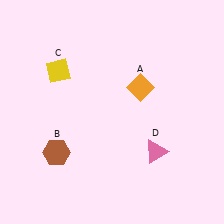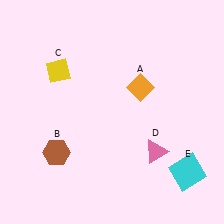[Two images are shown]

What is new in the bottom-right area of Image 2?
A cyan square (E) was added in the bottom-right area of Image 2.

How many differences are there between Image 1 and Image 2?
There is 1 difference between the two images.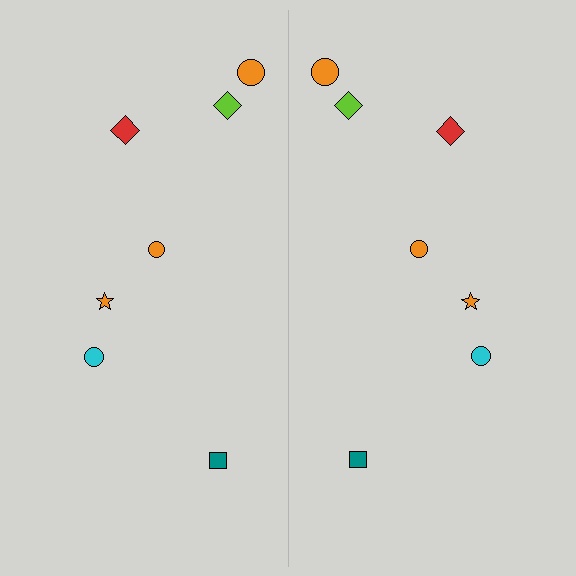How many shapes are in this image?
There are 14 shapes in this image.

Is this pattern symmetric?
Yes, this pattern has bilateral (reflection) symmetry.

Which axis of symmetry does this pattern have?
The pattern has a vertical axis of symmetry running through the center of the image.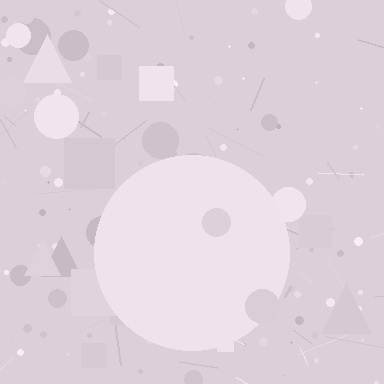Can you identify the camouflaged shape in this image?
The camouflaged shape is a circle.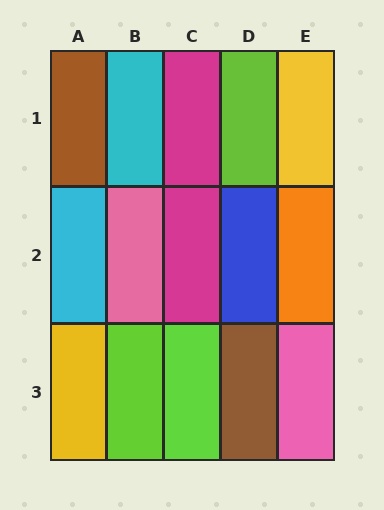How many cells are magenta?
2 cells are magenta.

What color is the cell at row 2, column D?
Blue.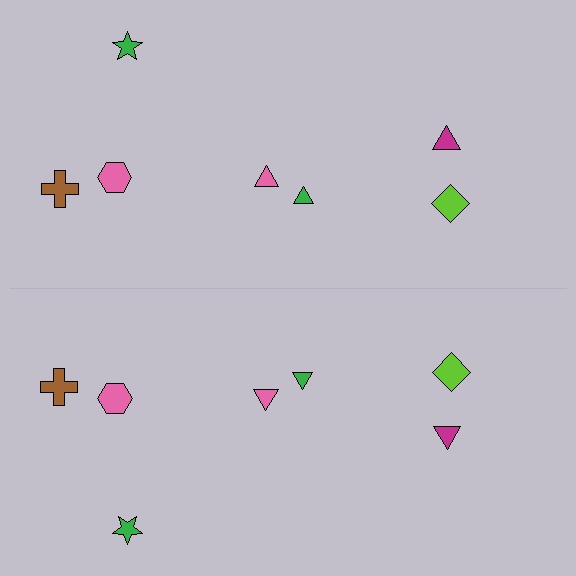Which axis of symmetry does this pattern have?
The pattern has a horizontal axis of symmetry running through the center of the image.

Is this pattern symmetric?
Yes, this pattern has bilateral (reflection) symmetry.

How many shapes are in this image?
There are 14 shapes in this image.